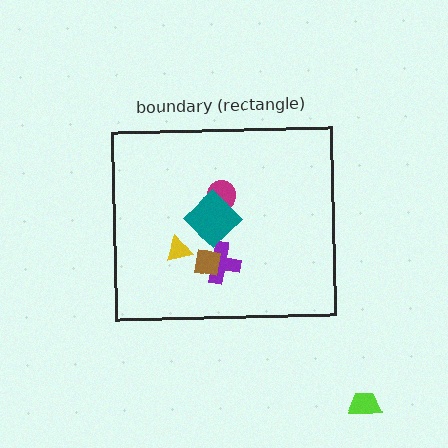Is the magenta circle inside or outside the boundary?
Inside.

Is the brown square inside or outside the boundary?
Inside.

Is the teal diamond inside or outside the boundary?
Inside.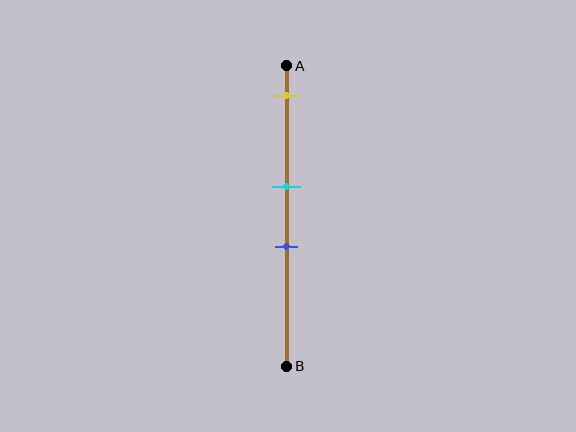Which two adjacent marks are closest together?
The cyan and blue marks are the closest adjacent pair.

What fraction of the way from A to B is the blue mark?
The blue mark is approximately 60% (0.6) of the way from A to B.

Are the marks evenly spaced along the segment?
No, the marks are not evenly spaced.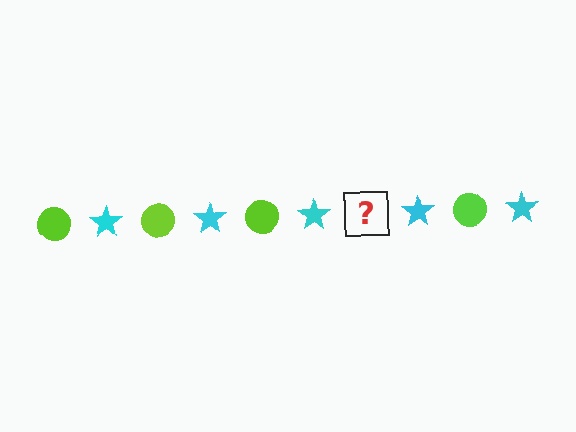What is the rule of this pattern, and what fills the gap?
The rule is that the pattern alternates between lime circle and cyan star. The gap should be filled with a lime circle.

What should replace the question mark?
The question mark should be replaced with a lime circle.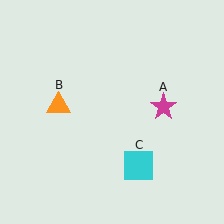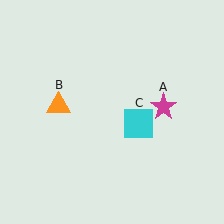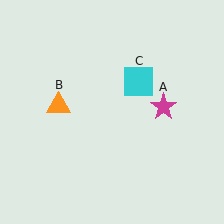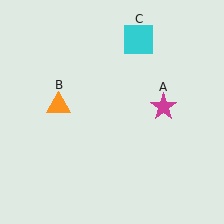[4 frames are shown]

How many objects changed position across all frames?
1 object changed position: cyan square (object C).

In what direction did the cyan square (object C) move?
The cyan square (object C) moved up.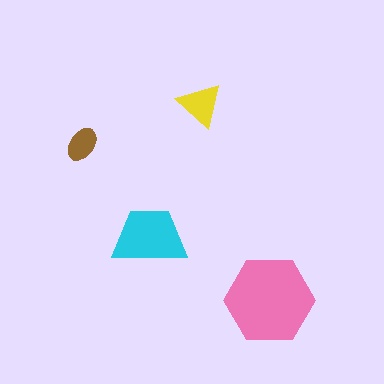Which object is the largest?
The pink hexagon.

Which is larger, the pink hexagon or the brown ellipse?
The pink hexagon.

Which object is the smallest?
The brown ellipse.